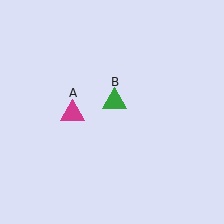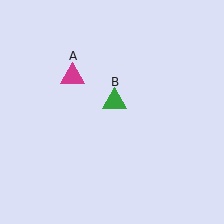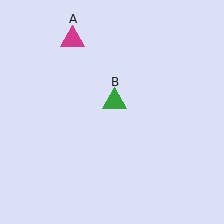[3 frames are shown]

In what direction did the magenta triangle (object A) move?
The magenta triangle (object A) moved up.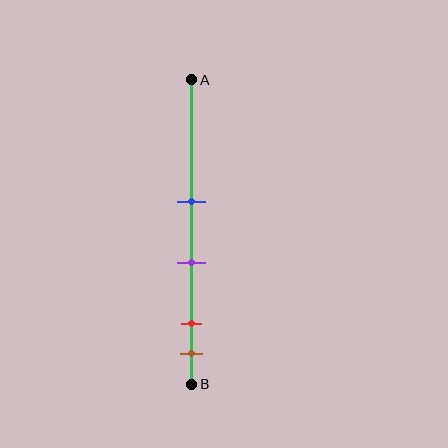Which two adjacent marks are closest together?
The red and brown marks are the closest adjacent pair.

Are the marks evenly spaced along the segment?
No, the marks are not evenly spaced.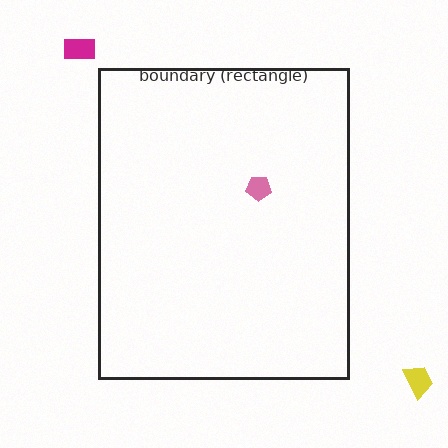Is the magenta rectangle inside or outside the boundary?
Outside.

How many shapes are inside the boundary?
1 inside, 2 outside.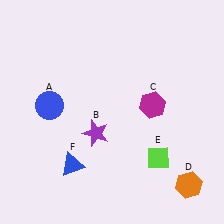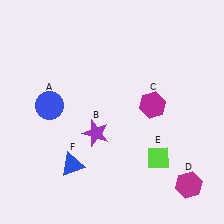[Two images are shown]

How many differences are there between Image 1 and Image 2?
There is 1 difference between the two images.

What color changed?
The hexagon (D) changed from orange in Image 1 to magenta in Image 2.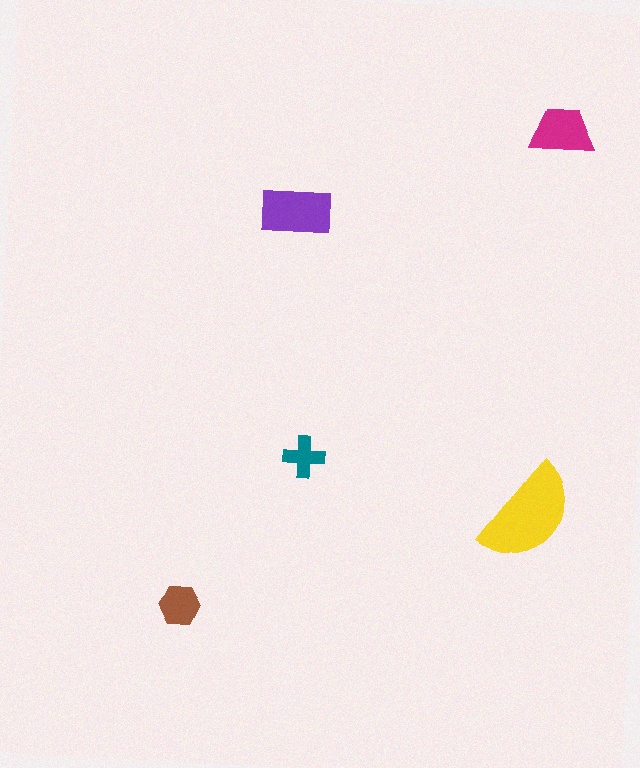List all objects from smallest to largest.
The teal cross, the brown hexagon, the magenta trapezoid, the purple rectangle, the yellow semicircle.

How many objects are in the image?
There are 5 objects in the image.